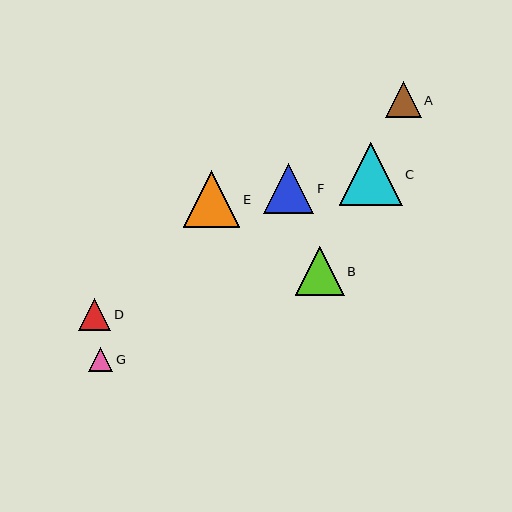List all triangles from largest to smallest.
From largest to smallest: C, E, F, B, A, D, G.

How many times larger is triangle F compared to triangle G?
Triangle F is approximately 2.1 times the size of triangle G.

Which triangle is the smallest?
Triangle G is the smallest with a size of approximately 24 pixels.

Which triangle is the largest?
Triangle C is the largest with a size of approximately 63 pixels.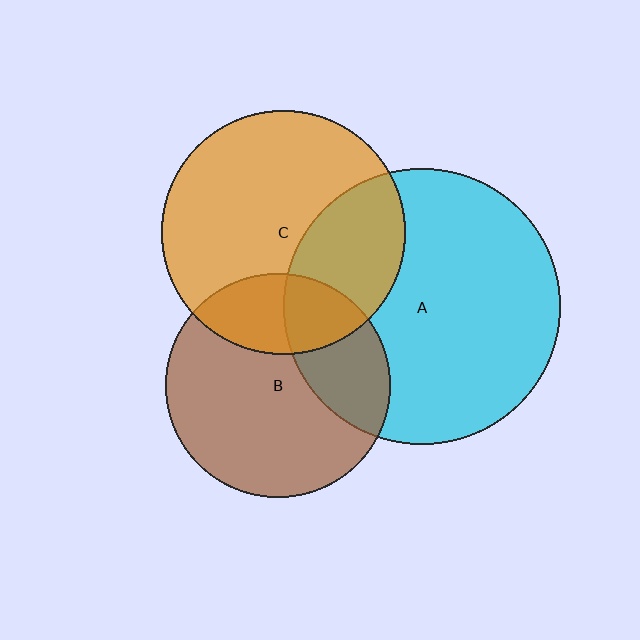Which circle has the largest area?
Circle A (cyan).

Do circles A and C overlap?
Yes.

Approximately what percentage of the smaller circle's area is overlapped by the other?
Approximately 30%.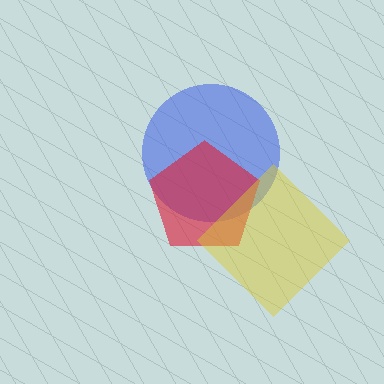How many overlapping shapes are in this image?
There are 3 overlapping shapes in the image.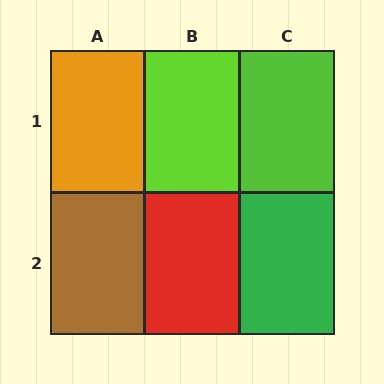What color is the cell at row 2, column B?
Red.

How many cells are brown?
1 cell is brown.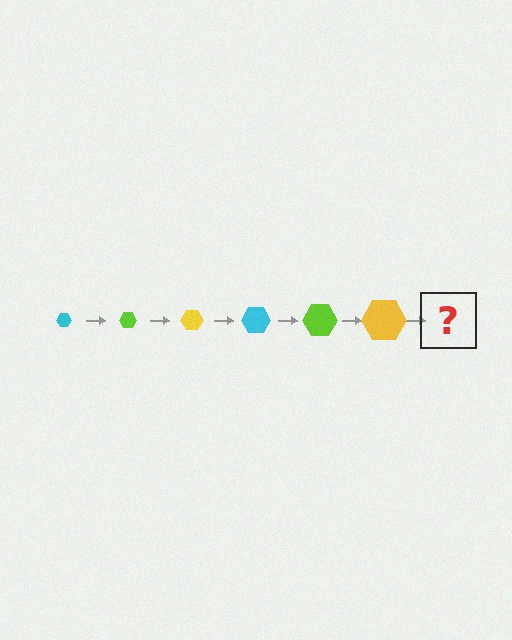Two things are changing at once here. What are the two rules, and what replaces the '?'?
The two rules are that the hexagon grows larger each step and the color cycles through cyan, lime, and yellow. The '?' should be a cyan hexagon, larger than the previous one.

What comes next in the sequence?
The next element should be a cyan hexagon, larger than the previous one.